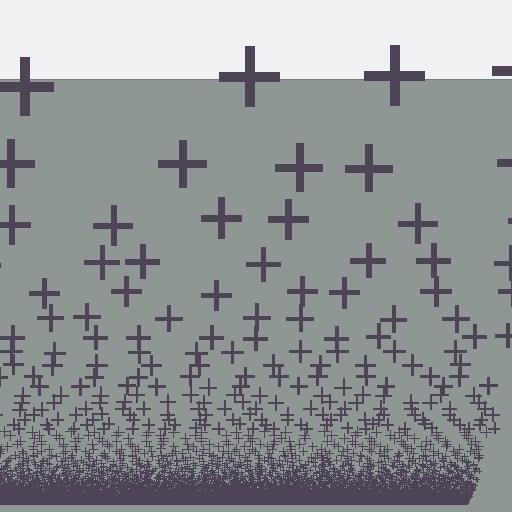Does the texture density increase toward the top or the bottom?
Density increases toward the bottom.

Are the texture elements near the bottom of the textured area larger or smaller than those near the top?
Smaller. The gradient is inverted — elements near the bottom are smaller and denser.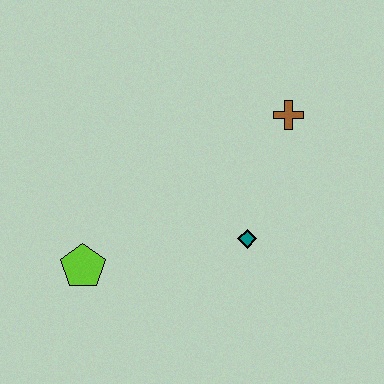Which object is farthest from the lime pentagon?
The brown cross is farthest from the lime pentagon.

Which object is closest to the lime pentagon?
The teal diamond is closest to the lime pentagon.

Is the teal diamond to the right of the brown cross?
No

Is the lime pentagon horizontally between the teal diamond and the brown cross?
No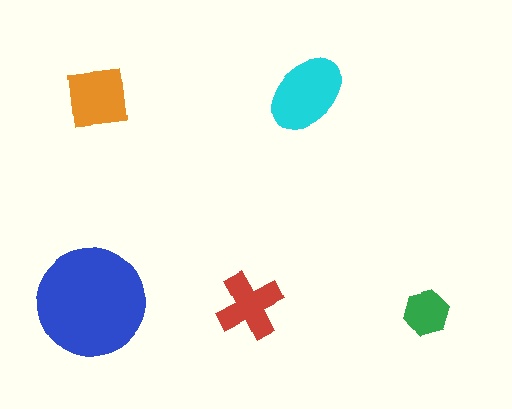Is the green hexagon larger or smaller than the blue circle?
Smaller.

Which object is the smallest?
The green hexagon.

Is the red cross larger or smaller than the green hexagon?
Larger.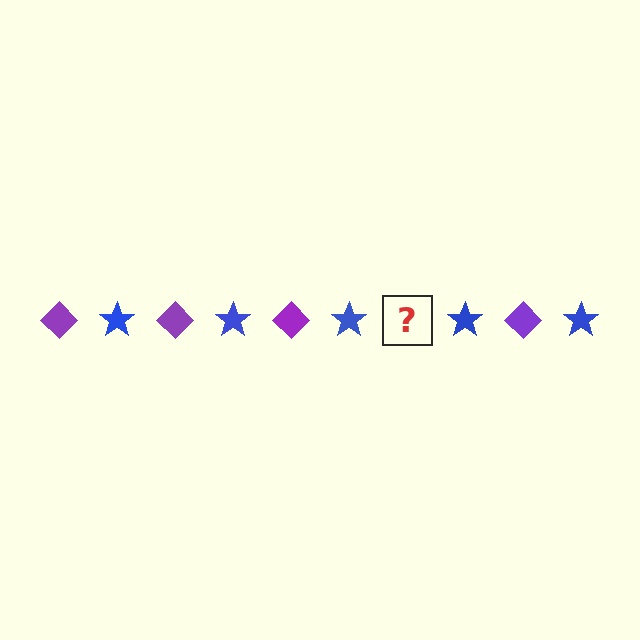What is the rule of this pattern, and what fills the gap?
The rule is that the pattern alternates between purple diamond and blue star. The gap should be filled with a purple diamond.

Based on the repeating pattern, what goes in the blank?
The blank should be a purple diamond.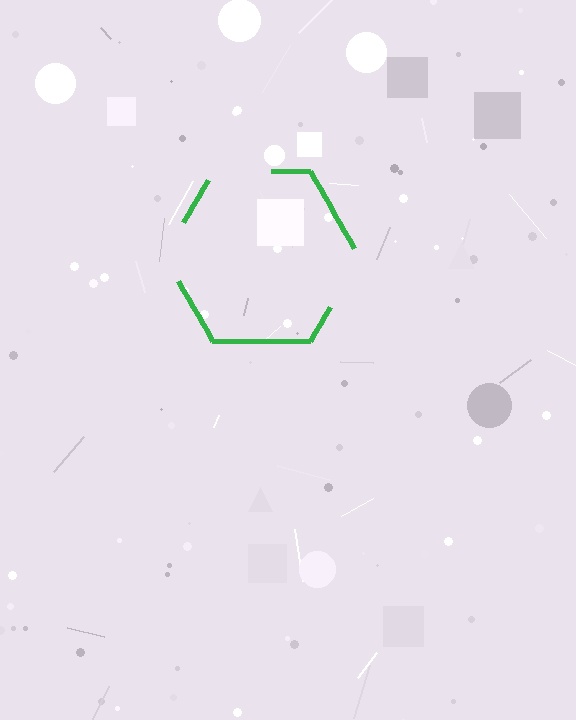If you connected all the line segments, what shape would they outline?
They would outline a hexagon.